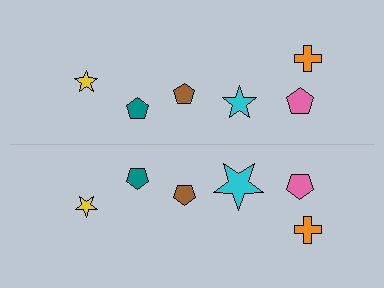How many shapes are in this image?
There are 12 shapes in this image.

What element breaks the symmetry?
The cyan star on the bottom side has a different size than its mirror counterpart.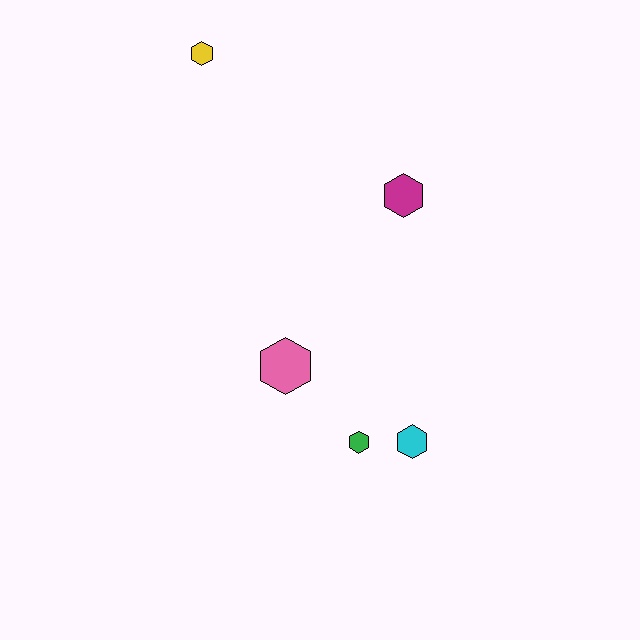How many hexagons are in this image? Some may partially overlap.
There are 5 hexagons.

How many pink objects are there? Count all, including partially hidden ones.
There is 1 pink object.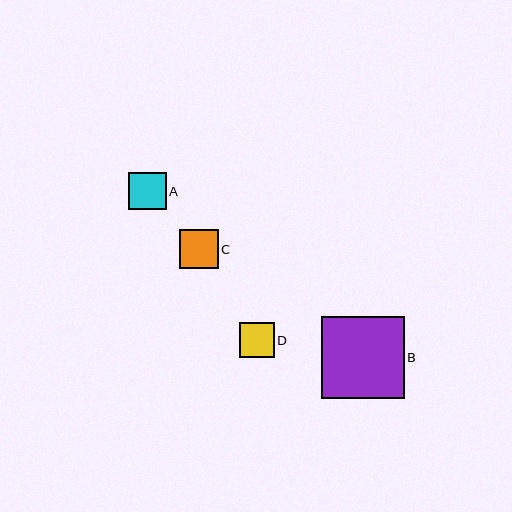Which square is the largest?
Square B is the largest with a size of approximately 82 pixels.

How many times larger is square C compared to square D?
Square C is approximately 1.1 times the size of square D.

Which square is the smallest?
Square D is the smallest with a size of approximately 35 pixels.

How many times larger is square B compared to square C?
Square B is approximately 2.1 times the size of square C.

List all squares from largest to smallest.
From largest to smallest: B, C, A, D.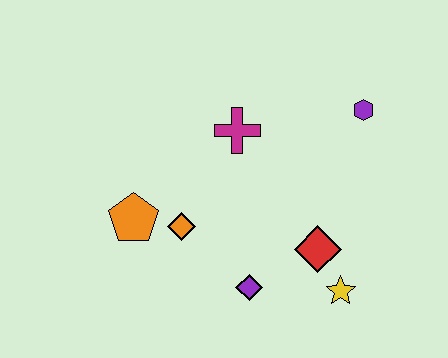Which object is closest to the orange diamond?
The orange pentagon is closest to the orange diamond.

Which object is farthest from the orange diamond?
The purple hexagon is farthest from the orange diamond.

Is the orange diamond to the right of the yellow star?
No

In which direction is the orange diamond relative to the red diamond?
The orange diamond is to the left of the red diamond.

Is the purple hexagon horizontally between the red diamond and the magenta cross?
No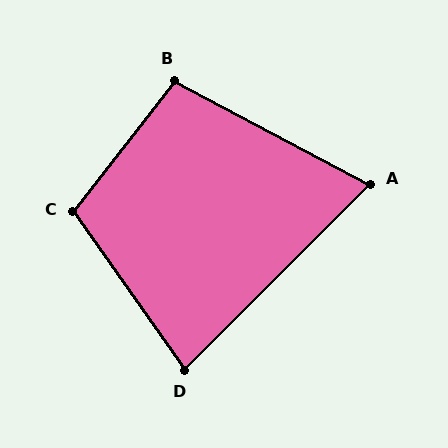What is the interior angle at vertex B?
Approximately 100 degrees (obtuse).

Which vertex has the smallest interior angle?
A, at approximately 73 degrees.